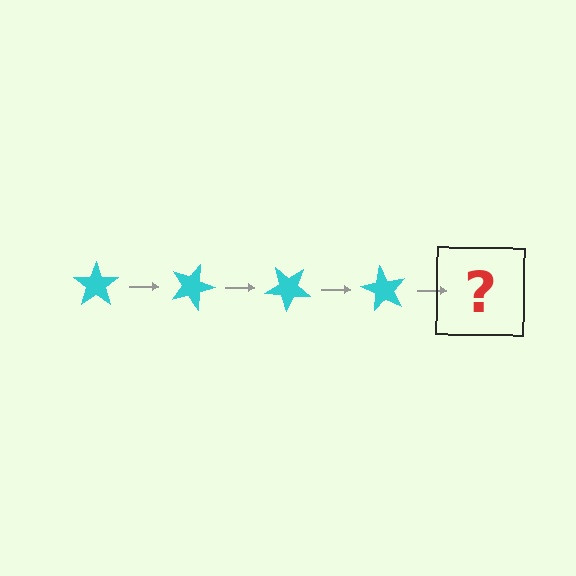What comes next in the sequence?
The next element should be a cyan star rotated 80 degrees.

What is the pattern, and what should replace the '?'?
The pattern is that the star rotates 20 degrees each step. The '?' should be a cyan star rotated 80 degrees.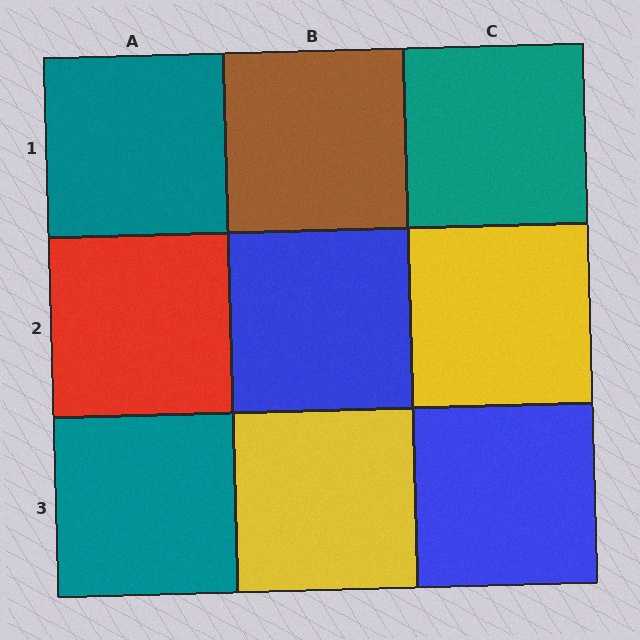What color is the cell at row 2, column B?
Blue.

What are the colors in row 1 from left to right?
Teal, brown, teal.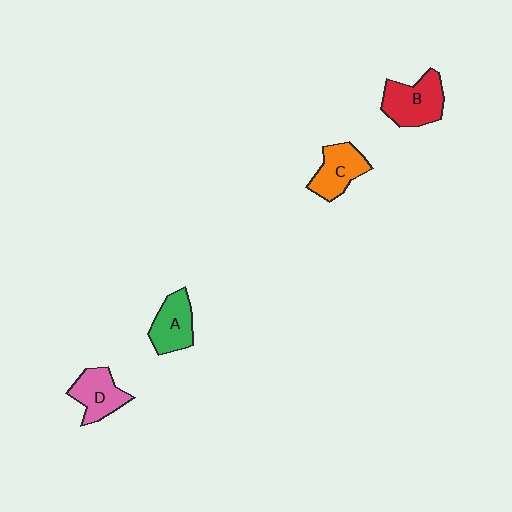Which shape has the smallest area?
Shape A (green).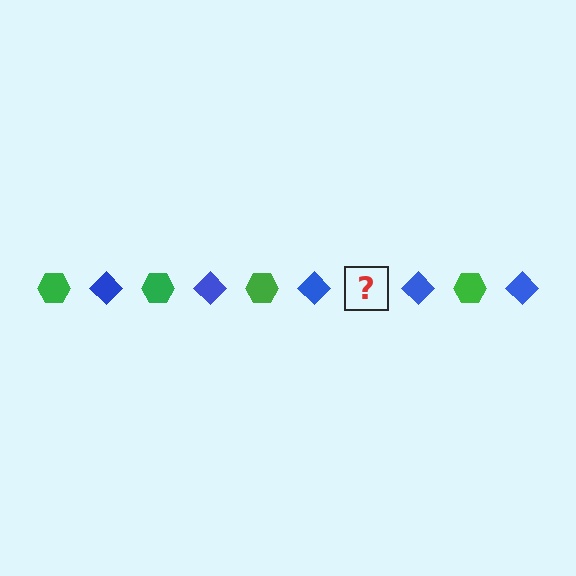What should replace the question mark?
The question mark should be replaced with a green hexagon.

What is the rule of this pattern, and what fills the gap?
The rule is that the pattern alternates between green hexagon and blue diamond. The gap should be filled with a green hexagon.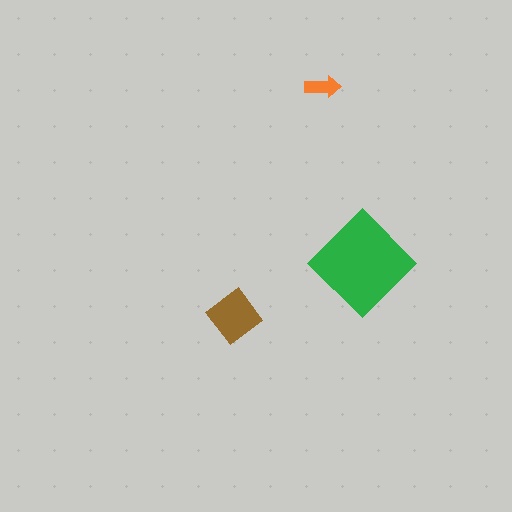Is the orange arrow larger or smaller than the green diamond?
Smaller.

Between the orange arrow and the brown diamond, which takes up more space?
The brown diamond.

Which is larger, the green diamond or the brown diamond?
The green diamond.